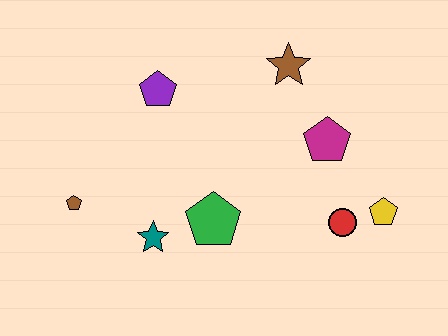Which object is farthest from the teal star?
The yellow pentagon is farthest from the teal star.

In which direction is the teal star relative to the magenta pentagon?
The teal star is to the left of the magenta pentagon.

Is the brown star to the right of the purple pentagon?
Yes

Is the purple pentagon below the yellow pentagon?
No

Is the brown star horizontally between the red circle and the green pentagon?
Yes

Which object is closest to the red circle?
The yellow pentagon is closest to the red circle.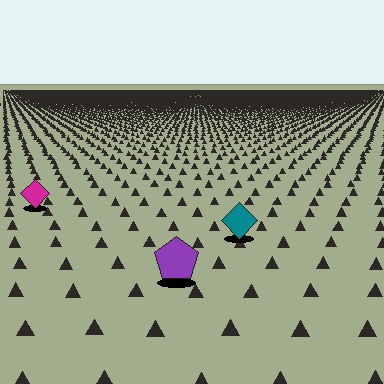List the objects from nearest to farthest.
From nearest to farthest: the purple pentagon, the teal diamond, the magenta diamond.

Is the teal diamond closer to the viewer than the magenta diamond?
Yes. The teal diamond is closer — you can tell from the texture gradient: the ground texture is coarser near it.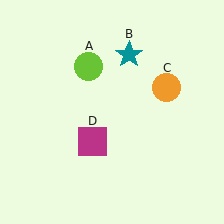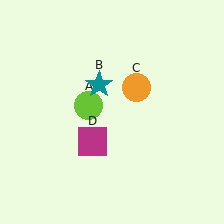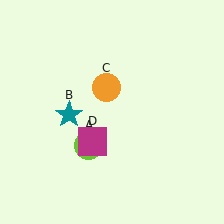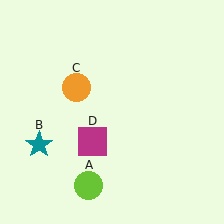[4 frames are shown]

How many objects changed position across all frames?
3 objects changed position: lime circle (object A), teal star (object B), orange circle (object C).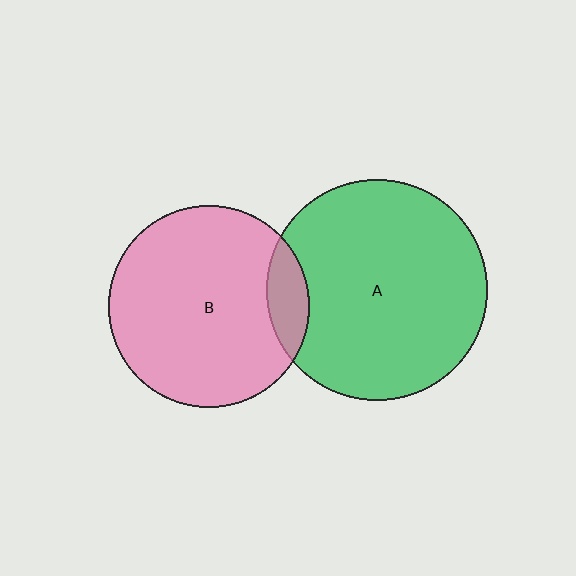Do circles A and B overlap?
Yes.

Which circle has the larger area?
Circle A (green).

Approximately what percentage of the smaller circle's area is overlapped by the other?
Approximately 10%.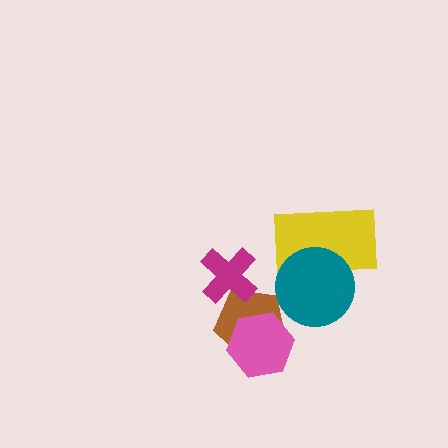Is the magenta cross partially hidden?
No, no other shape covers it.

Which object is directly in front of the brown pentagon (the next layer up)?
The pink hexagon is directly in front of the brown pentagon.